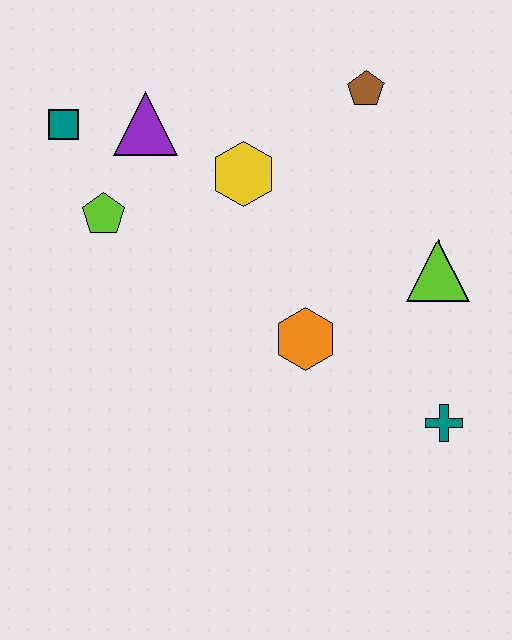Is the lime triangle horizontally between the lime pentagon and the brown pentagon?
No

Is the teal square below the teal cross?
No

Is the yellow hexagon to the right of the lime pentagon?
Yes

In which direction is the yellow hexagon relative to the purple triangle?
The yellow hexagon is to the right of the purple triangle.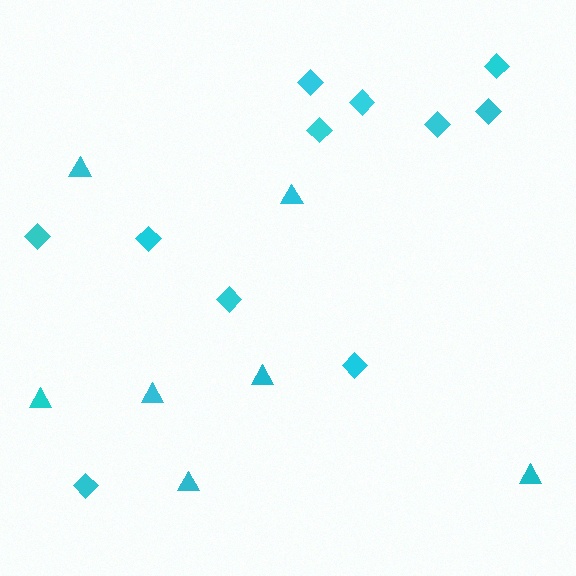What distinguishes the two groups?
There are 2 groups: one group of diamonds (11) and one group of triangles (7).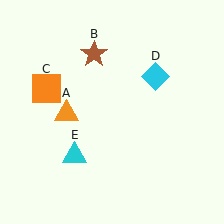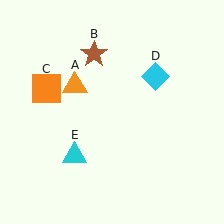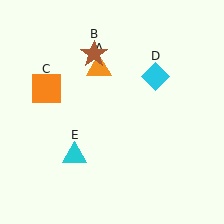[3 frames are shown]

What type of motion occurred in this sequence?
The orange triangle (object A) rotated clockwise around the center of the scene.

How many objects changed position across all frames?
1 object changed position: orange triangle (object A).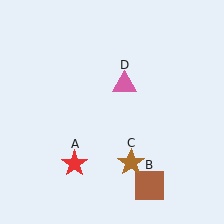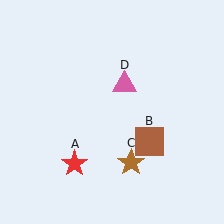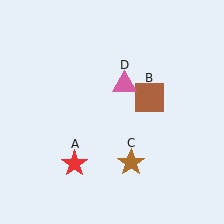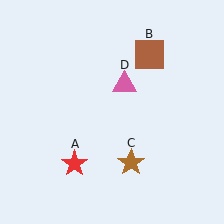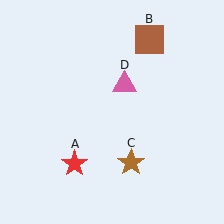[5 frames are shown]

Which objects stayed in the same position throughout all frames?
Red star (object A) and brown star (object C) and pink triangle (object D) remained stationary.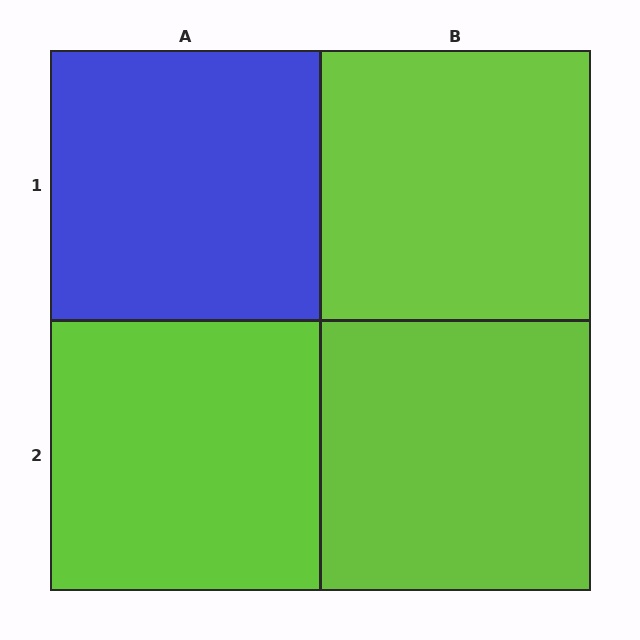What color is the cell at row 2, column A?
Lime.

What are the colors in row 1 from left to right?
Blue, lime.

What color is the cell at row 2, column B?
Lime.